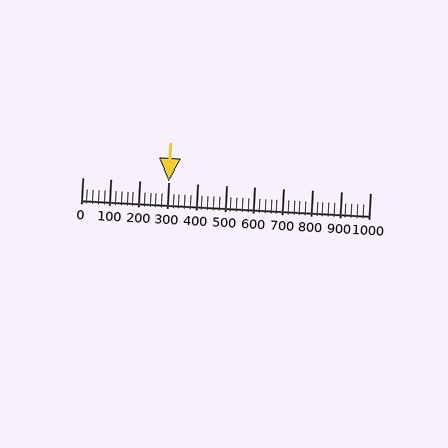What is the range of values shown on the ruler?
The ruler shows values from 0 to 1000.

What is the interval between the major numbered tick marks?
The major tick marks are spaced 100 units apart.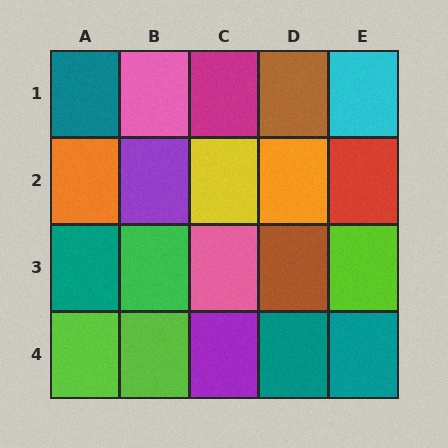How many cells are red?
1 cell is red.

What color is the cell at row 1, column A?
Teal.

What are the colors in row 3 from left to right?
Teal, green, pink, brown, lime.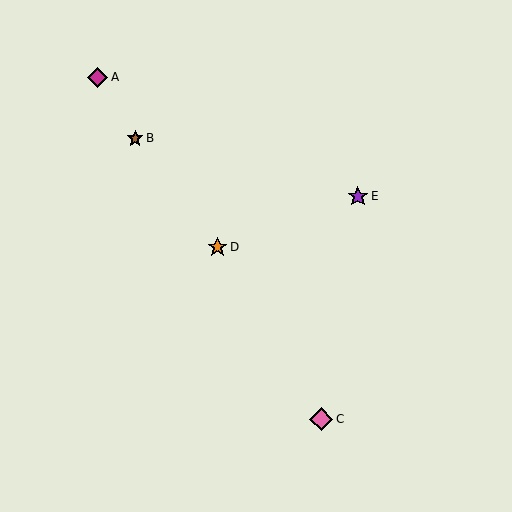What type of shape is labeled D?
Shape D is an orange star.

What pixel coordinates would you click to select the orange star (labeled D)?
Click at (218, 248) to select the orange star D.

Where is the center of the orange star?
The center of the orange star is at (218, 248).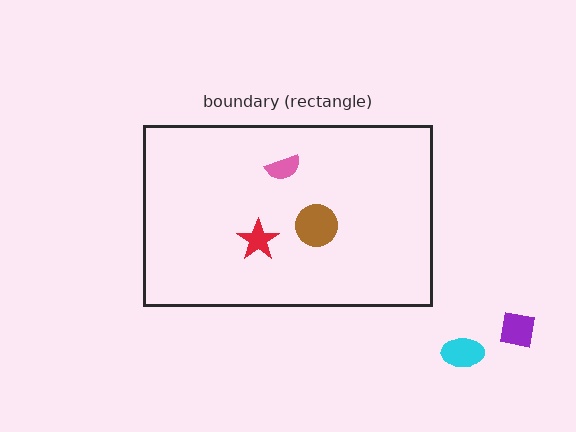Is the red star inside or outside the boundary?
Inside.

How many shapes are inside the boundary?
3 inside, 3 outside.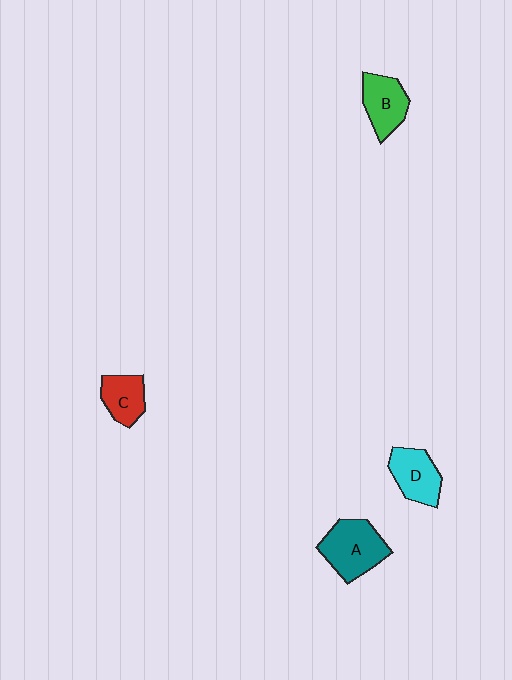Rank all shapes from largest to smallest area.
From largest to smallest: A (teal), D (cyan), B (green), C (red).